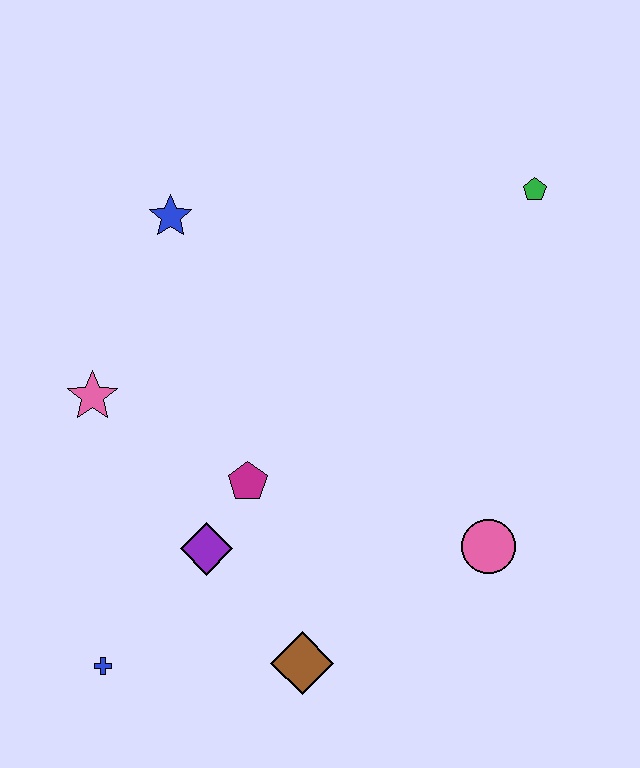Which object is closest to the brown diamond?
The purple diamond is closest to the brown diamond.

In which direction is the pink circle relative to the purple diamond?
The pink circle is to the right of the purple diamond.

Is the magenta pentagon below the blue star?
Yes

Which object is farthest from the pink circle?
The blue star is farthest from the pink circle.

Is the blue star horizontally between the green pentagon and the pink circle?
No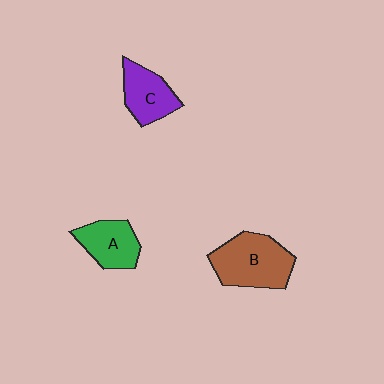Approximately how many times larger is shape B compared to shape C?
Approximately 1.5 times.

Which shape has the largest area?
Shape B (brown).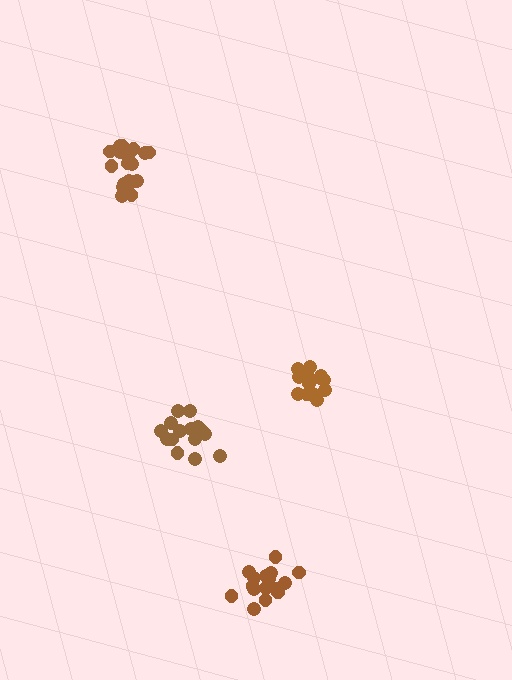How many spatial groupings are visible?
There are 4 spatial groupings.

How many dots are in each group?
Group 1: 16 dots, Group 2: 15 dots, Group 3: 20 dots, Group 4: 15 dots (66 total).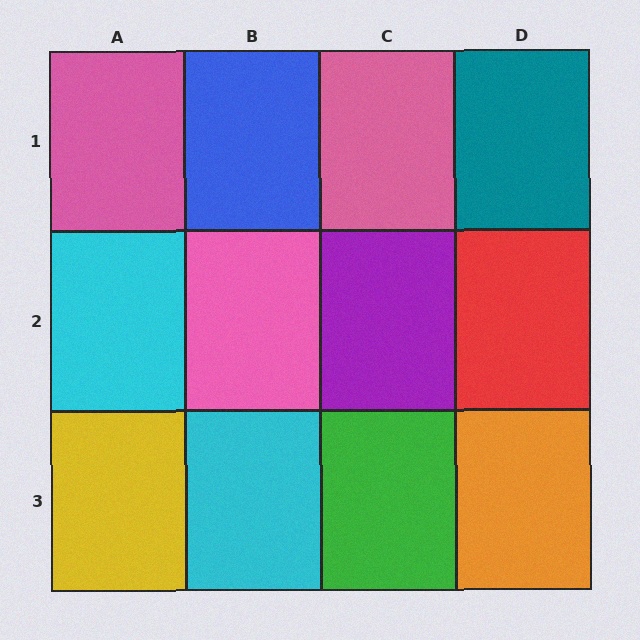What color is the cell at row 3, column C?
Green.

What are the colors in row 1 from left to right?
Pink, blue, pink, teal.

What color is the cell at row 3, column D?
Orange.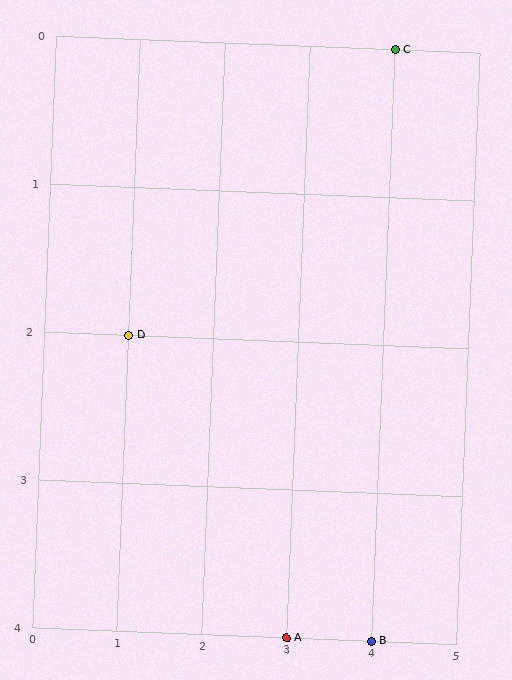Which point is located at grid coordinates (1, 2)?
Point D is at (1, 2).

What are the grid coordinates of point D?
Point D is at grid coordinates (1, 2).